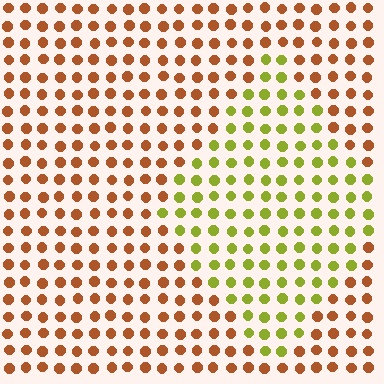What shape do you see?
I see a diamond.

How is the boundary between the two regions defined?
The boundary is defined purely by a slight shift in hue (about 56 degrees). Spacing, size, and orientation are identical on both sides.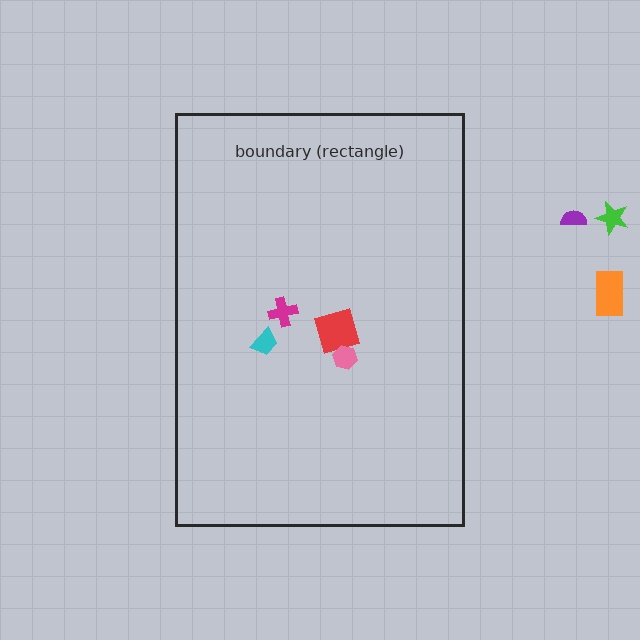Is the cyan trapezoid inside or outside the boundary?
Inside.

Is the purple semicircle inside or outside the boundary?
Outside.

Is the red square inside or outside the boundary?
Inside.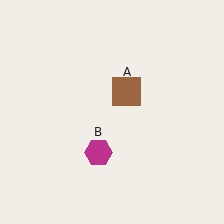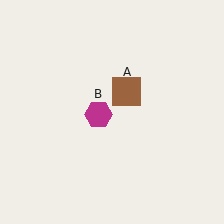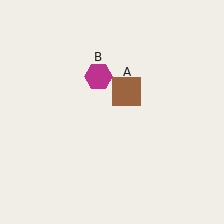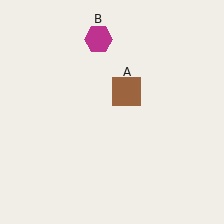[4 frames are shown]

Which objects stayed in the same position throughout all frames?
Brown square (object A) remained stationary.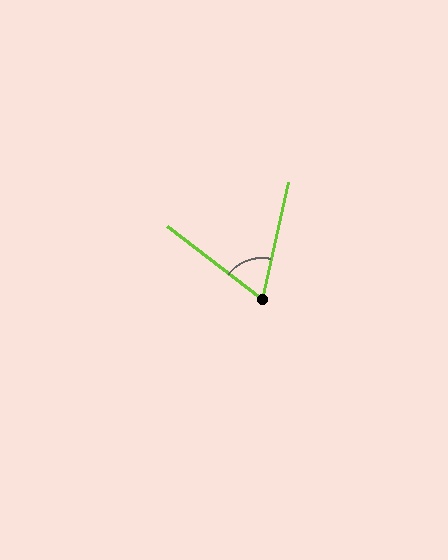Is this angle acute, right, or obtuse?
It is acute.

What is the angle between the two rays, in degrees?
Approximately 65 degrees.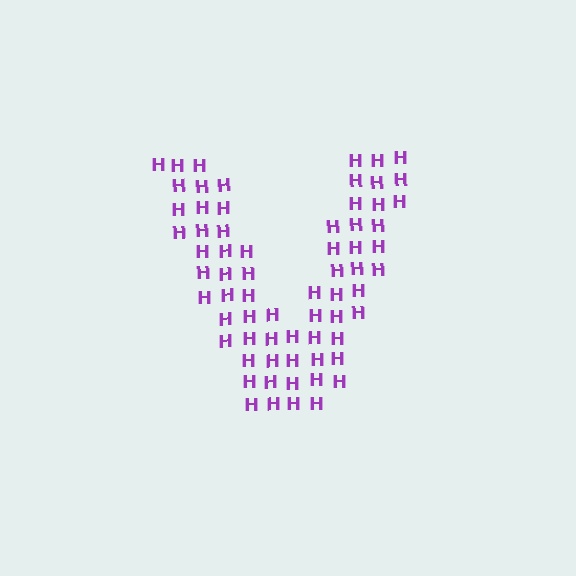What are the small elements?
The small elements are letter H's.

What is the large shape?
The large shape is the letter V.